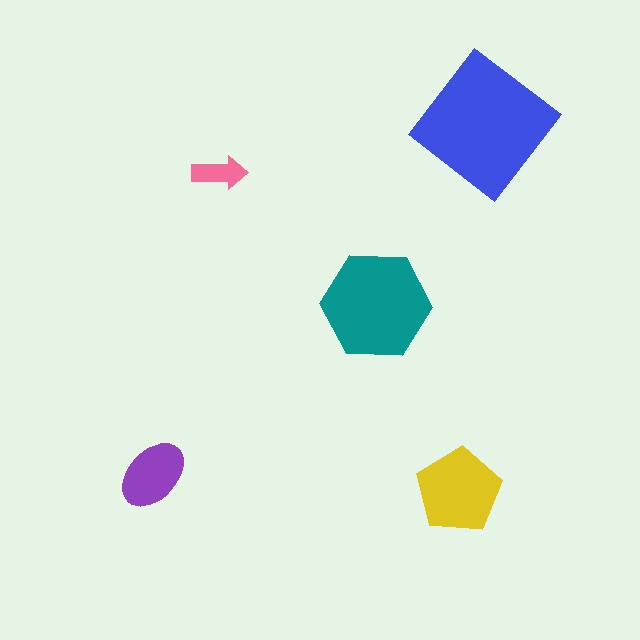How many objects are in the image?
There are 5 objects in the image.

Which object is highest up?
The blue diamond is topmost.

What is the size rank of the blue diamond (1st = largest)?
1st.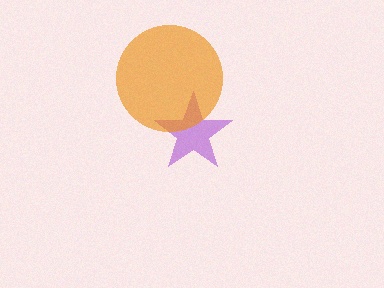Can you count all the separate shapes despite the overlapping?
Yes, there are 2 separate shapes.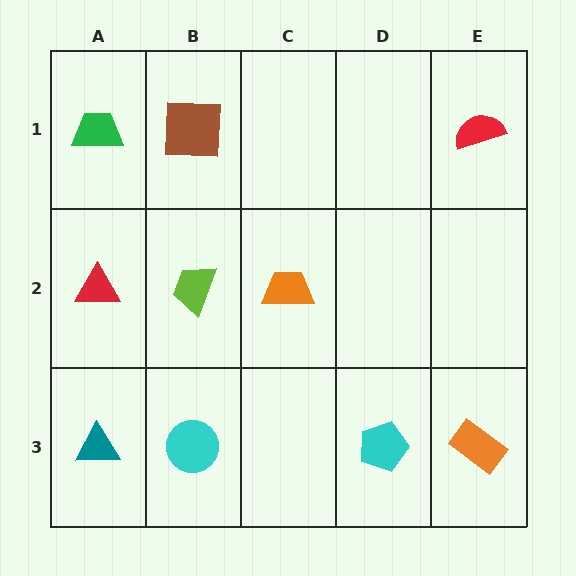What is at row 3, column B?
A cyan circle.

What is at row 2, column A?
A red triangle.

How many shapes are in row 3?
4 shapes.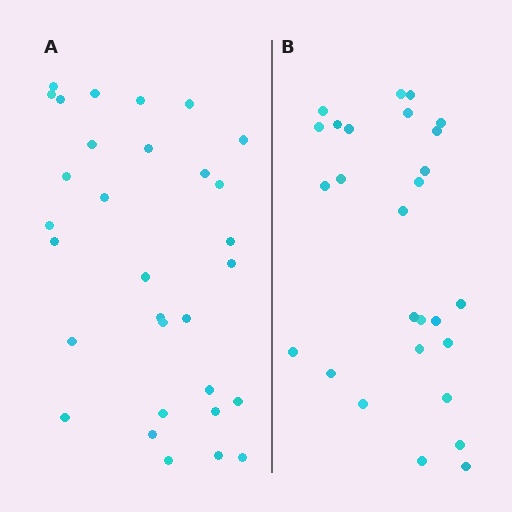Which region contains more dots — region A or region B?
Region A (the left region) has more dots.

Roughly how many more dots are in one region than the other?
Region A has about 4 more dots than region B.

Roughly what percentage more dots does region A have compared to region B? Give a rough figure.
About 15% more.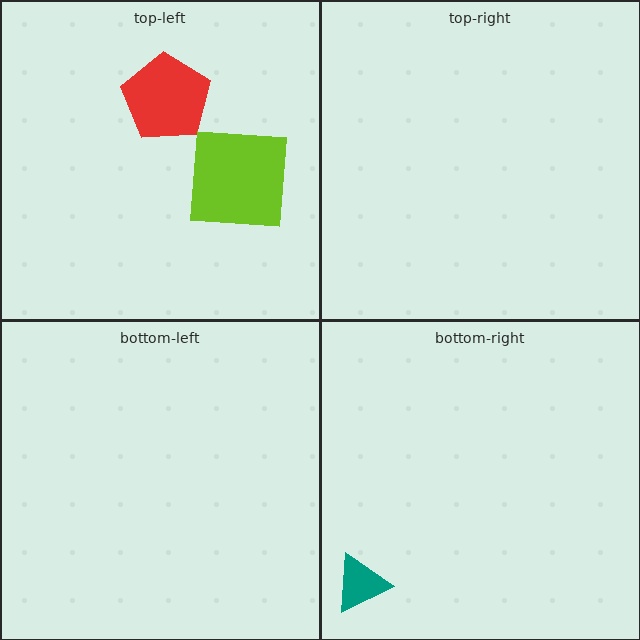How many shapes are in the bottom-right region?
1.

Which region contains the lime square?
The top-left region.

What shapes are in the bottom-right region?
The teal triangle.